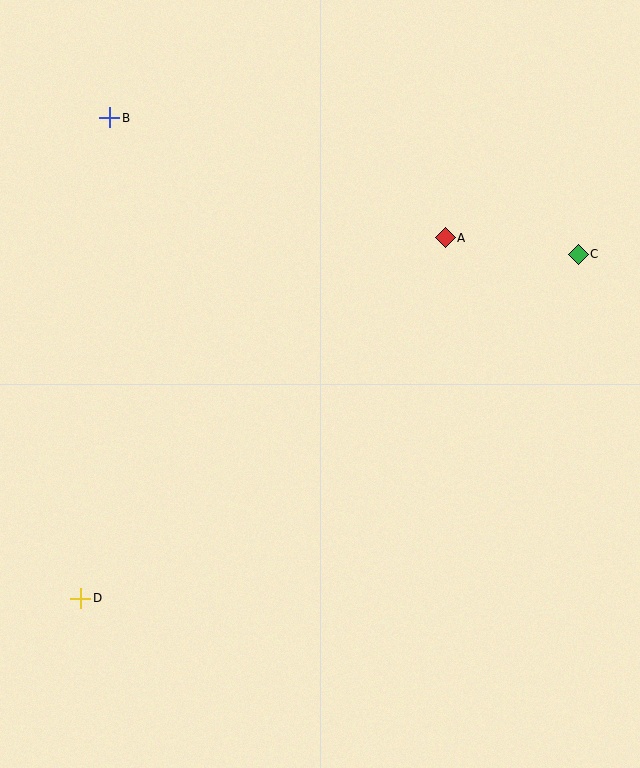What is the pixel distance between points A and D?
The distance between A and D is 513 pixels.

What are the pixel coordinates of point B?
Point B is at (110, 118).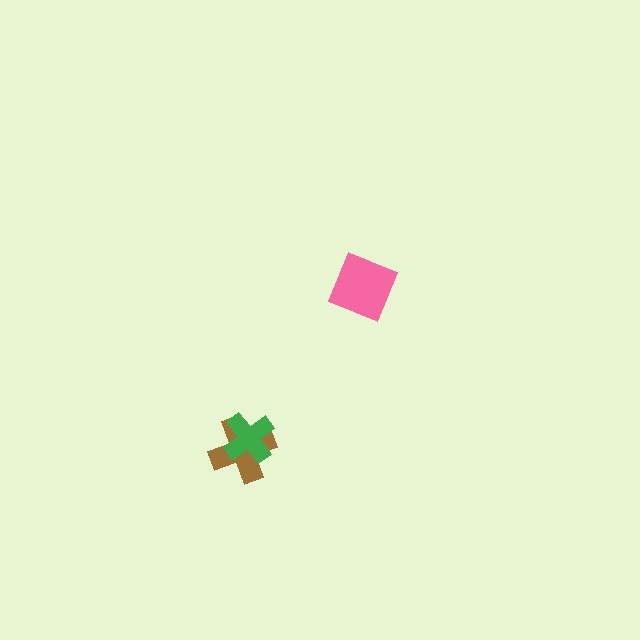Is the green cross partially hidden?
No, no other shape covers it.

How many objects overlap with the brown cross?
1 object overlaps with the brown cross.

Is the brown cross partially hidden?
Yes, it is partially covered by another shape.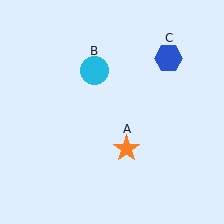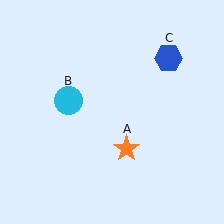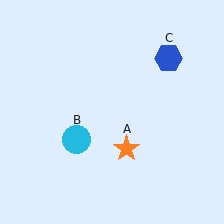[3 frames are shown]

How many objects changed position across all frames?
1 object changed position: cyan circle (object B).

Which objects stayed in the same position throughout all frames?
Orange star (object A) and blue hexagon (object C) remained stationary.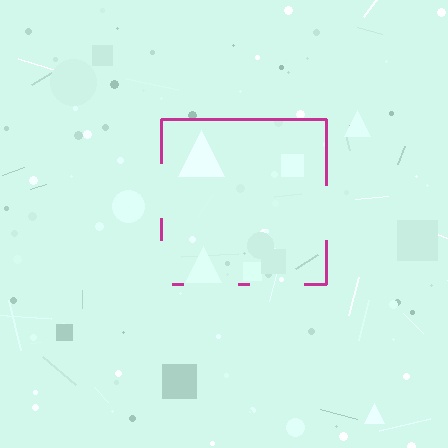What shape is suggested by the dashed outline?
The dashed outline suggests a square.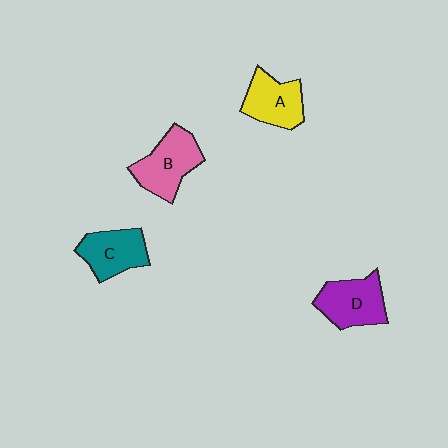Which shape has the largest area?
Shape B (pink).